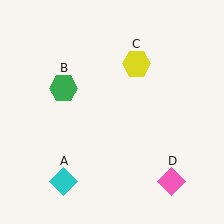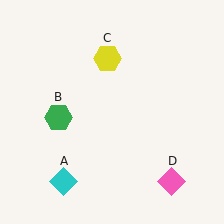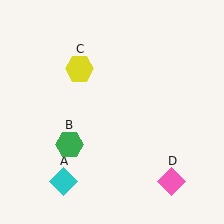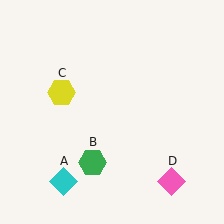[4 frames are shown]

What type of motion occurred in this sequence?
The green hexagon (object B), yellow hexagon (object C) rotated counterclockwise around the center of the scene.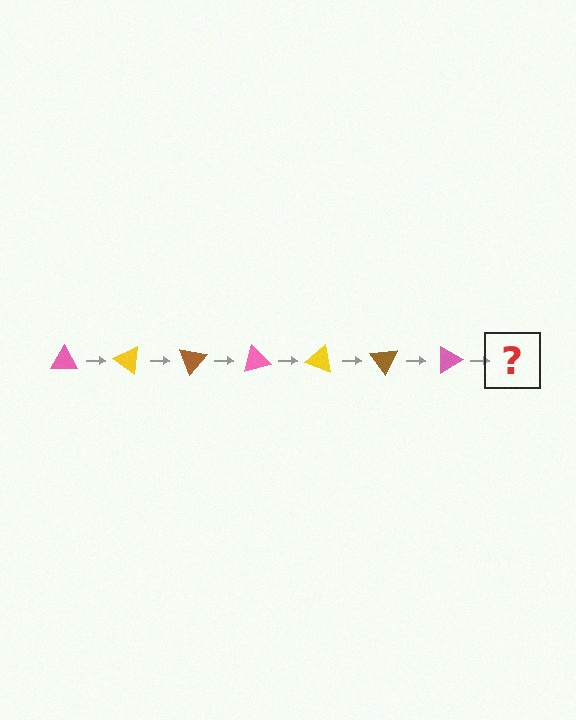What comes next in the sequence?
The next element should be a yellow triangle, rotated 245 degrees from the start.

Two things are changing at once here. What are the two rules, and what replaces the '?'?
The two rules are that it rotates 35 degrees each step and the color cycles through pink, yellow, and brown. The '?' should be a yellow triangle, rotated 245 degrees from the start.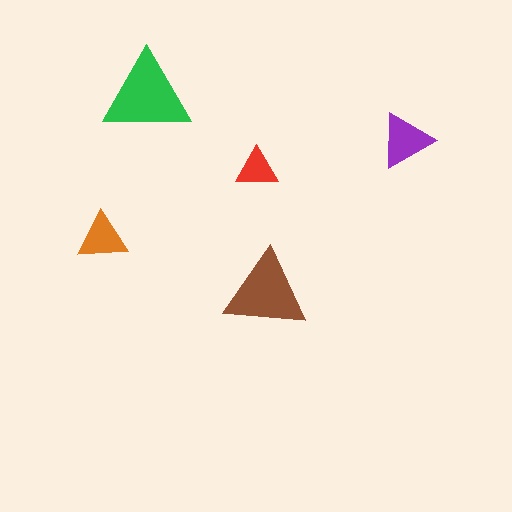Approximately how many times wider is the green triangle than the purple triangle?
About 1.5 times wider.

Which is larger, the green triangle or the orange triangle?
The green one.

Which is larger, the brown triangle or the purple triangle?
The brown one.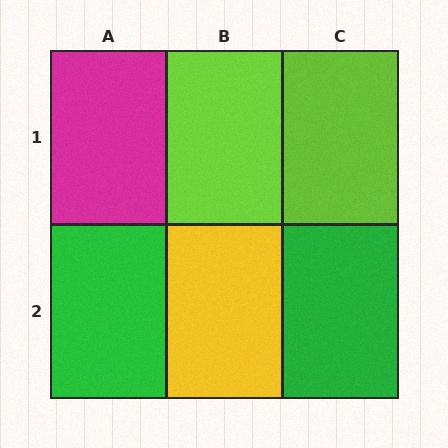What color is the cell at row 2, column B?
Yellow.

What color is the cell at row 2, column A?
Green.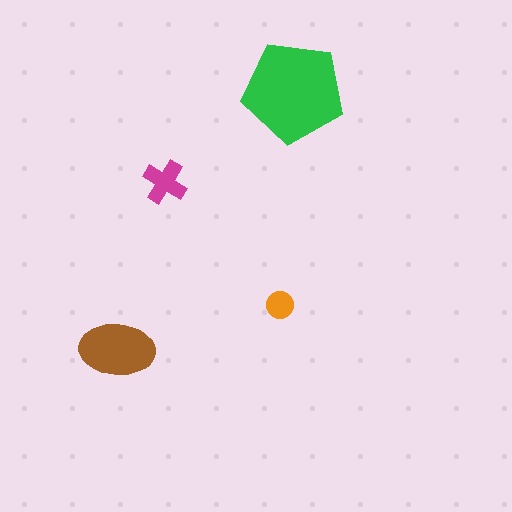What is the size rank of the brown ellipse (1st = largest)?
2nd.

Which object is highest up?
The green pentagon is topmost.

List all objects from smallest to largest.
The orange circle, the magenta cross, the brown ellipse, the green pentagon.